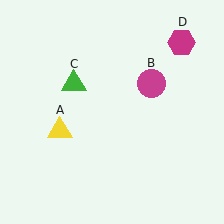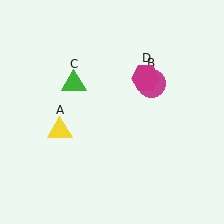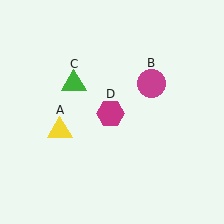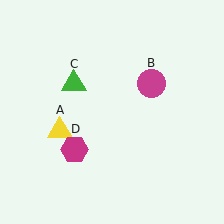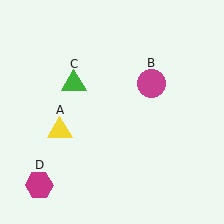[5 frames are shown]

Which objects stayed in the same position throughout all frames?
Yellow triangle (object A) and magenta circle (object B) and green triangle (object C) remained stationary.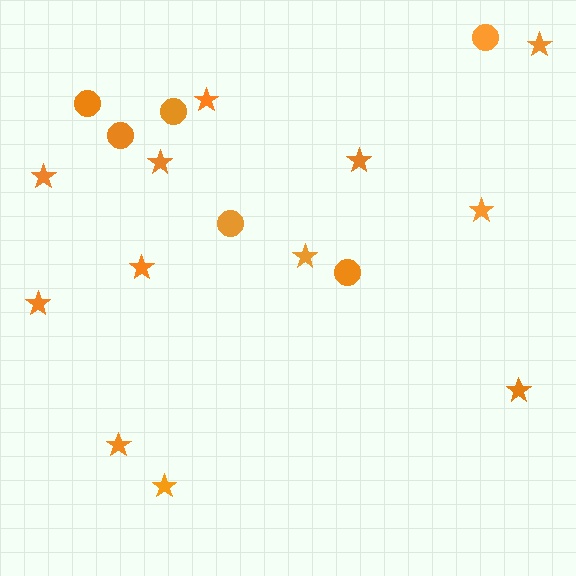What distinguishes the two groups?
There are 2 groups: one group of circles (6) and one group of stars (12).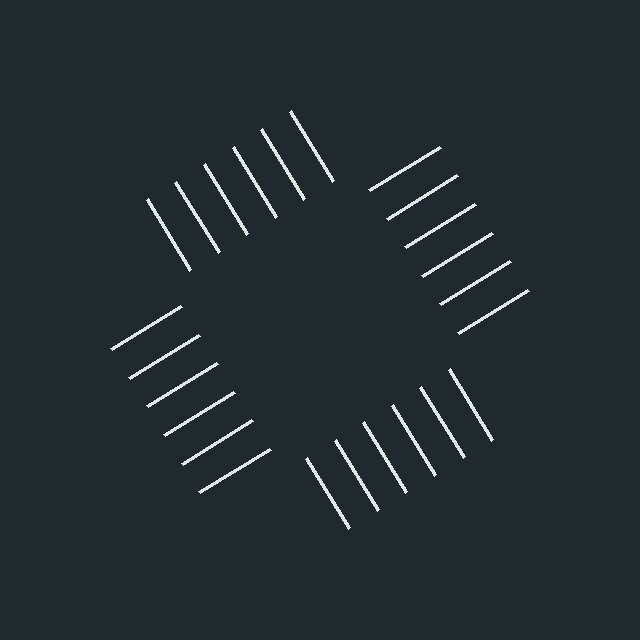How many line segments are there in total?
24 — 6 along each of the 4 edges.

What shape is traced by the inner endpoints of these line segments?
An illusory square — the line segments terminate on its edges but no continuous stroke is drawn.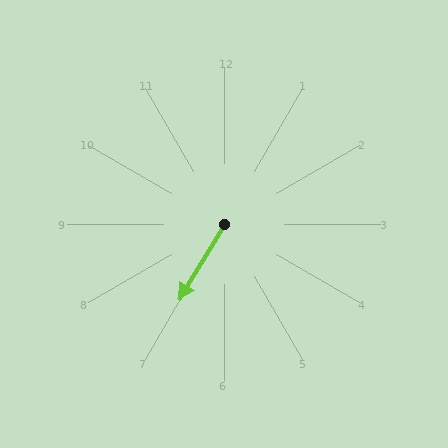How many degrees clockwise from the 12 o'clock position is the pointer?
Approximately 211 degrees.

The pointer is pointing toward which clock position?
Roughly 7 o'clock.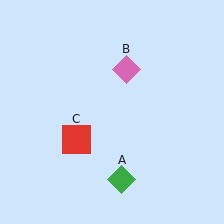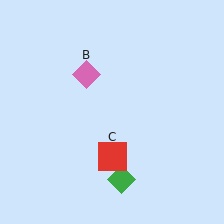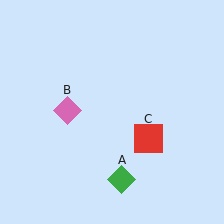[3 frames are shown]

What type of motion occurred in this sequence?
The pink diamond (object B), red square (object C) rotated counterclockwise around the center of the scene.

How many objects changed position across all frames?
2 objects changed position: pink diamond (object B), red square (object C).